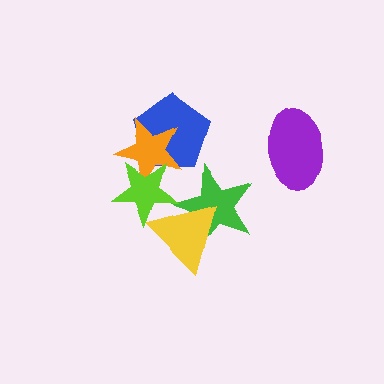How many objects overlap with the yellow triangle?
2 objects overlap with the yellow triangle.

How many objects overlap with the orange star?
2 objects overlap with the orange star.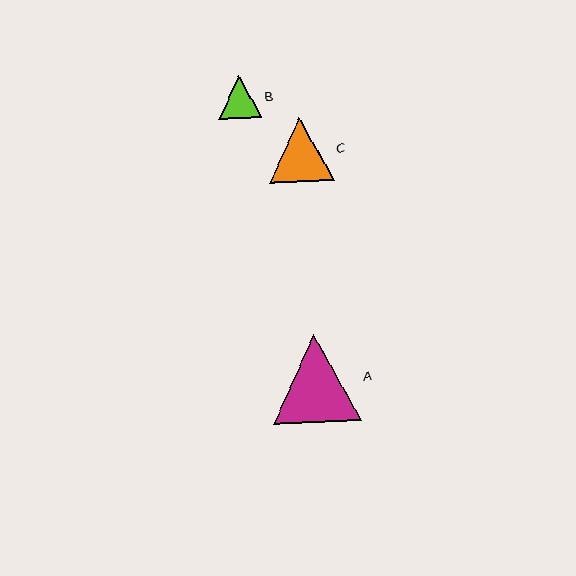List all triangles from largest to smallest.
From largest to smallest: A, C, B.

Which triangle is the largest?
Triangle A is the largest with a size of approximately 88 pixels.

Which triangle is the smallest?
Triangle B is the smallest with a size of approximately 43 pixels.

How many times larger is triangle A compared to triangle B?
Triangle A is approximately 2.0 times the size of triangle B.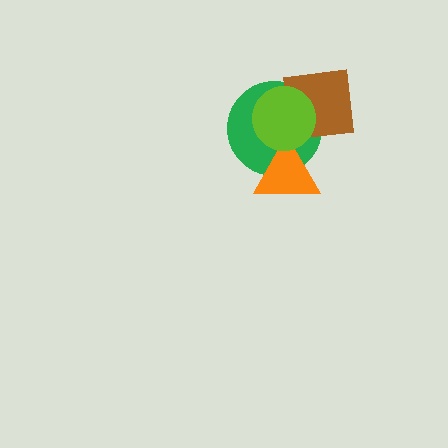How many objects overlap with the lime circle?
3 objects overlap with the lime circle.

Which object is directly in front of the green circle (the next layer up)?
The brown square is directly in front of the green circle.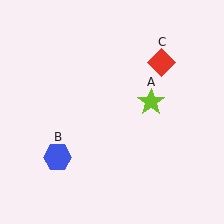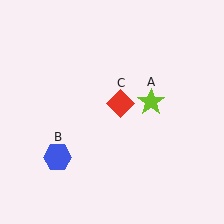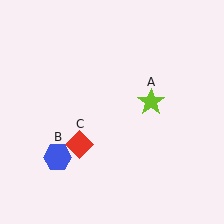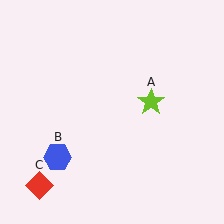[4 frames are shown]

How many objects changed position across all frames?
1 object changed position: red diamond (object C).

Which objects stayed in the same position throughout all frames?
Lime star (object A) and blue hexagon (object B) remained stationary.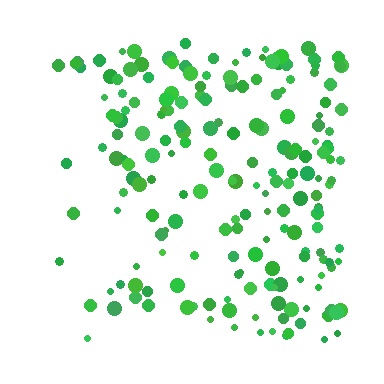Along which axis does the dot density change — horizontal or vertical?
Horizontal.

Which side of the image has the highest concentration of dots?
The right.